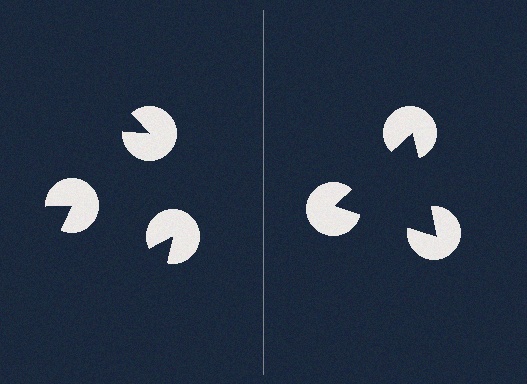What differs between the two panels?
The pac-man discs are positioned identically on both sides; only the wedge orientations differ. On the right they align to a triangle; on the left they are misaligned.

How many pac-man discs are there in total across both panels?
6 — 3 on each side.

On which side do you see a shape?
An illusory triangle appears on the right side. On the left side the wedge cuts are rotated, so no coherent shape forms.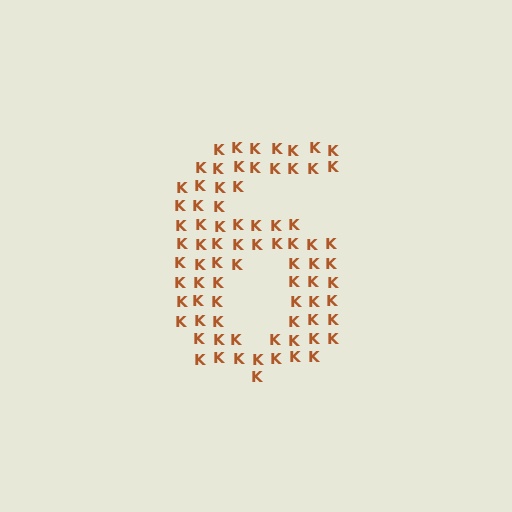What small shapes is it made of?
It is made of small letter K's.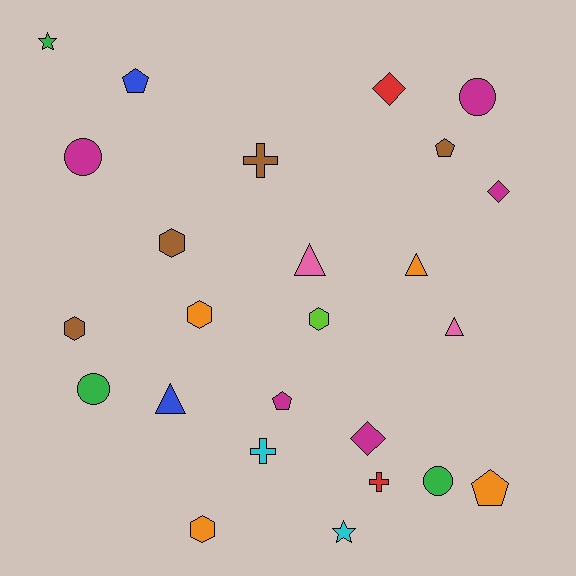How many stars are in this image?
There are 2 stars.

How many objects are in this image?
There are 25 objects.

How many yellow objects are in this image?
There are no yellow objects.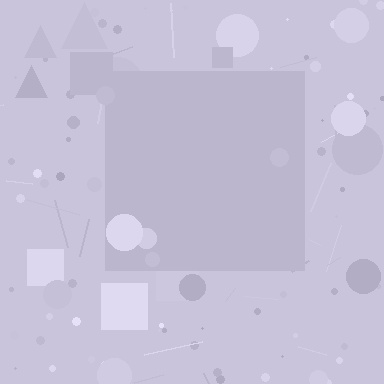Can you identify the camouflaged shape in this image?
The camouflaged shape is a square.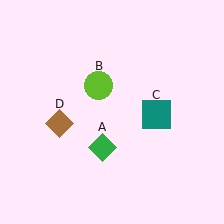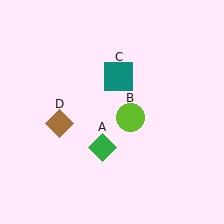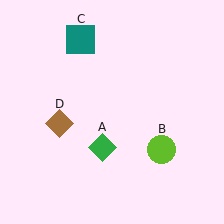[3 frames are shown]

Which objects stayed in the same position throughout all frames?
Green diamond (object A) and brown diamond (object D) remained stationary.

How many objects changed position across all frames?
2 objects changed position: lime circle (object B), teal square (object C).